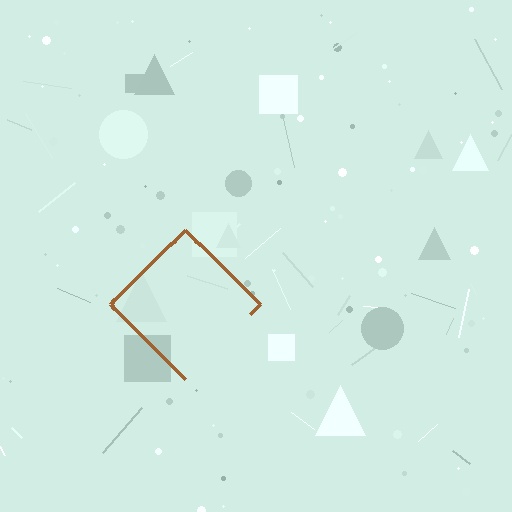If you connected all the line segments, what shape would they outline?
They would outline a diamond.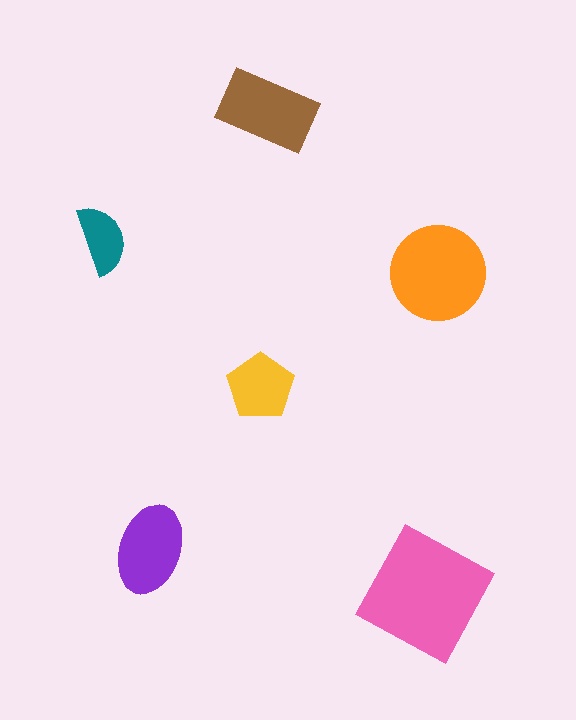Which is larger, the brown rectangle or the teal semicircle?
The brown rectangle.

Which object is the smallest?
The teal semicircle.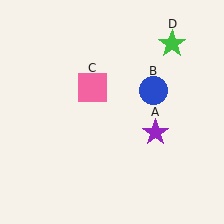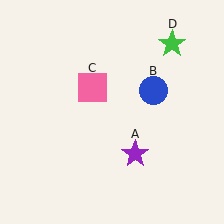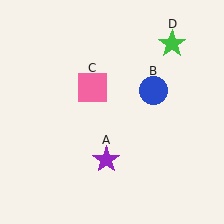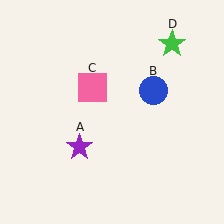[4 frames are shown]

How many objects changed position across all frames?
1 object changed position: purple star (object A).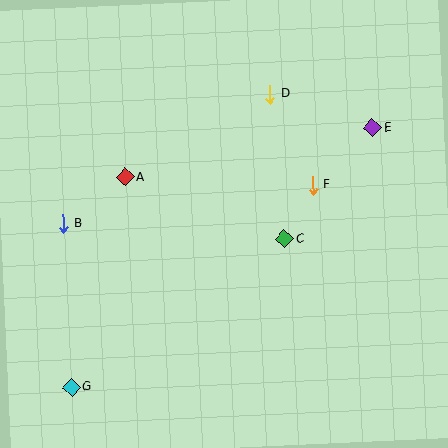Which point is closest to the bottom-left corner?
Point G is closest to the bottom-left corner.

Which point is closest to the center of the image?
Point C at (285, 239) is closest to the center.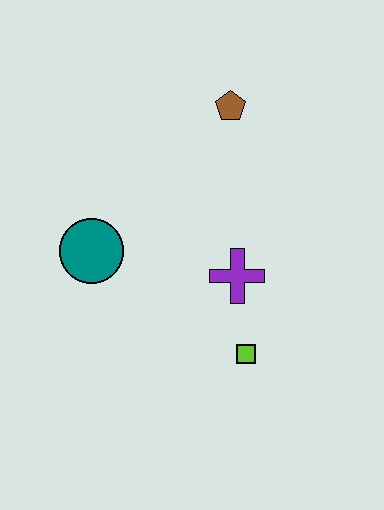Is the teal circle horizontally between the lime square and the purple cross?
No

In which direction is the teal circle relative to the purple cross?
The teal circle is to the left of the purple cross.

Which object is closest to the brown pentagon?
The purple cross is closest to the brown pentagon.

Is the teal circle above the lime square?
Yes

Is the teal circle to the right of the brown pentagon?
No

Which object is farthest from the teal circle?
The brown pentagon is farthest from the teal circle.